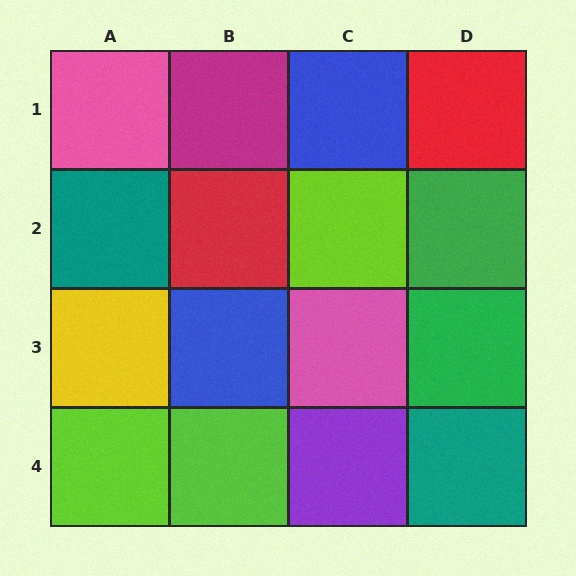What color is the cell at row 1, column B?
Magenta.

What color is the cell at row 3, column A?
Yellow.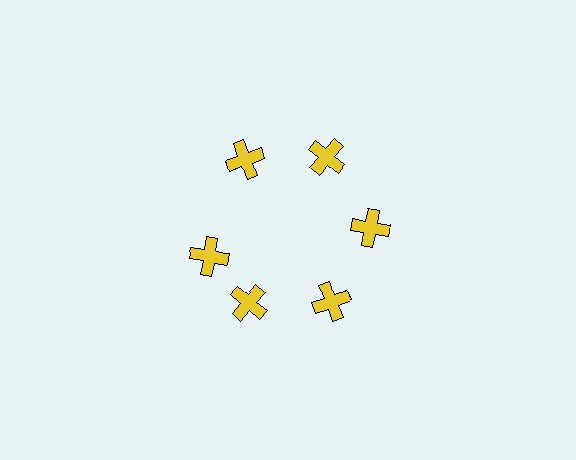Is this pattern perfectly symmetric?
No. The 6 yellow crosses are arranged in a ring, but one element near the 9 o'clock position is rotated out of alignment along the ring, breaking the 6-fold rotational symmetry.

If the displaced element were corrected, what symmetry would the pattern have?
It would have 6-fold rotational symmetry — the pattern would map onto itself every 60 degrees.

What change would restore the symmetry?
The symmetry would be restored by rotating it back into even spacing with its neighbors so that all 6 crosses sit at equal angles and equal distance from the center.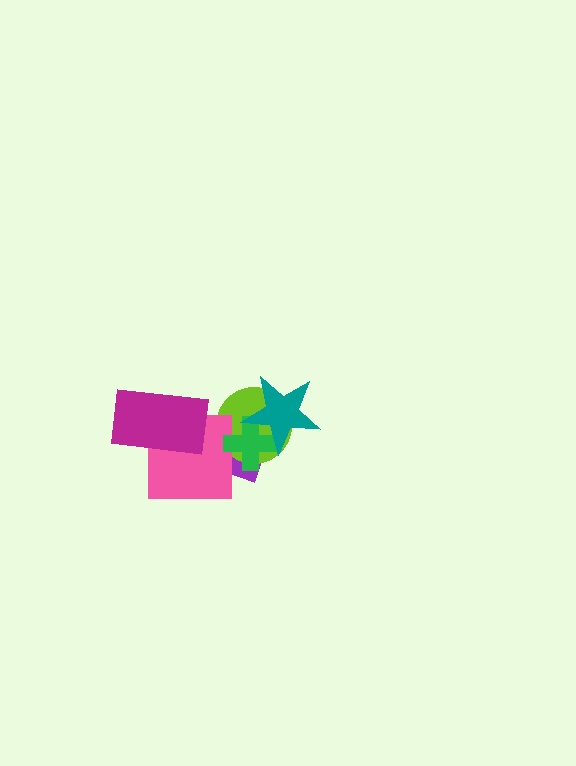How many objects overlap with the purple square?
4 objects overlap with the purple square.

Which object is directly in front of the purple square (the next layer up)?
The lime circle is directly in front of the purple square.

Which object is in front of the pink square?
The magenta rectangle is in front of the pink square.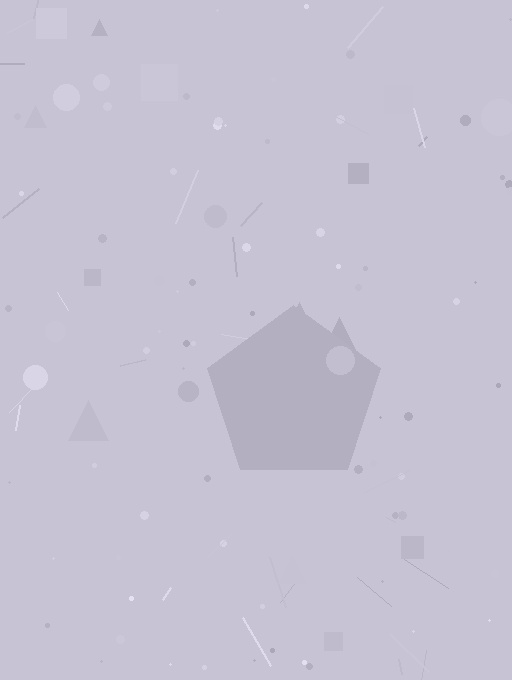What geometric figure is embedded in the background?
A pentagon is embedded in the background.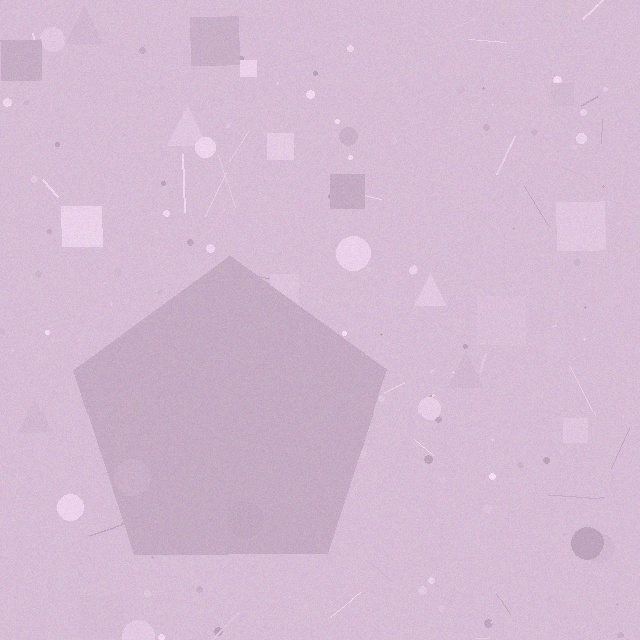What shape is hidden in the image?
A pentagon is hidden in the image.